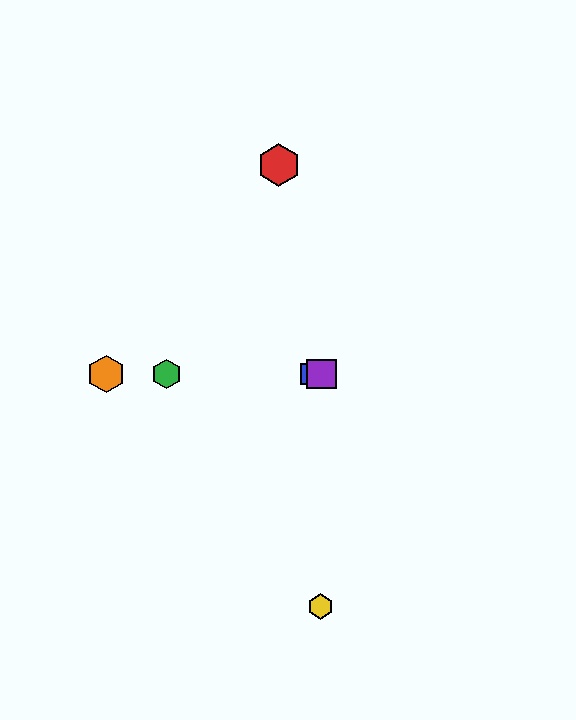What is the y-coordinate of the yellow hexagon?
The yellow hexagon is at y≈606.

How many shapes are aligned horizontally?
4 shapes (the blue square, the green hexagon, the purple square, the orange hexagon) are aligned horizontally.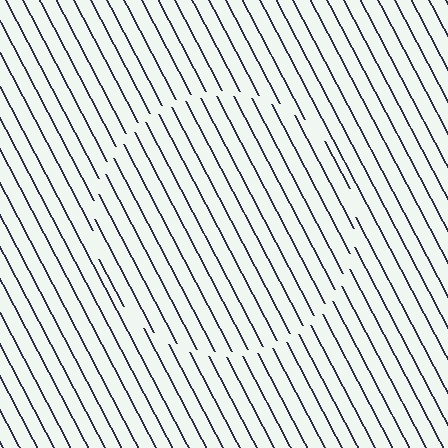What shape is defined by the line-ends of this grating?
An illusory circle. The interior of the shape contains the same grating, shifted by half a period — the contour is defined by the phase discontinuity where line-ends from the inner and outer gratings abut.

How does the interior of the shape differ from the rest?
The interior of the shape contains the same grating, shifted by half a period — the contour is defined by the phase discontinuity where line-ends from the inner and outer gratings abut.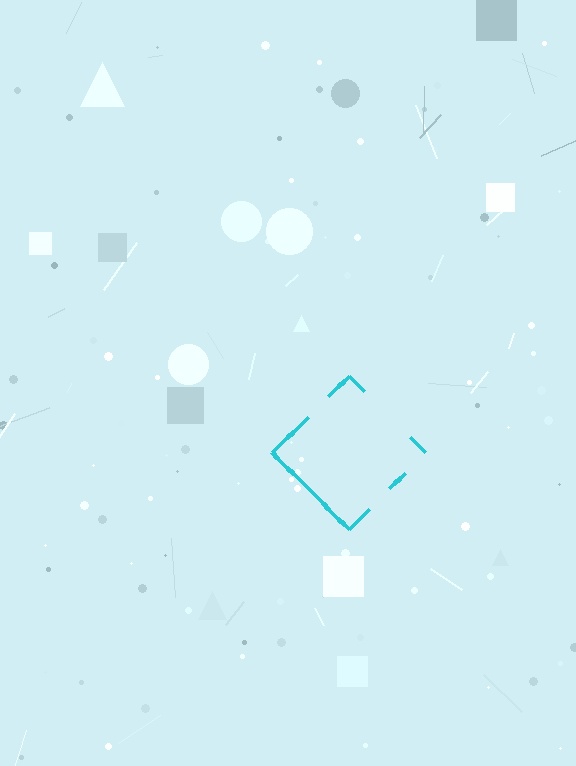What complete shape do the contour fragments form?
The contour fragments form a diamond.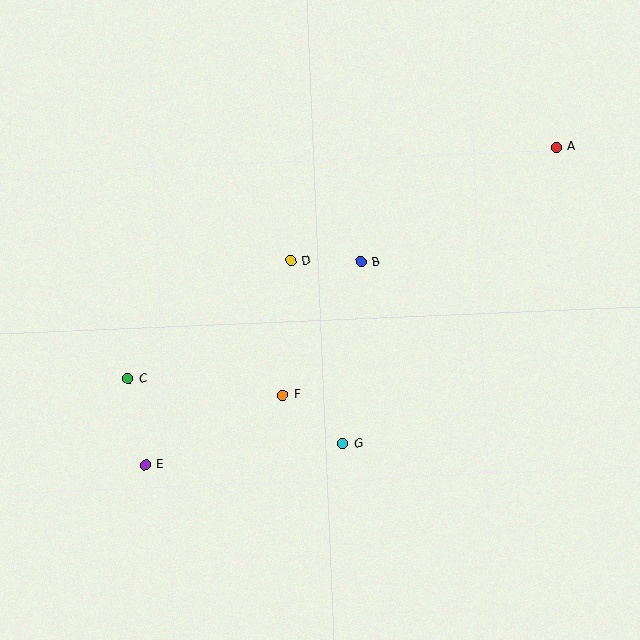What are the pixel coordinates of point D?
Point D is at (291, 261).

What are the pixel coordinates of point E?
Point E is at (145, 465).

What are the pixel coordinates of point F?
Point F is at (283, 395).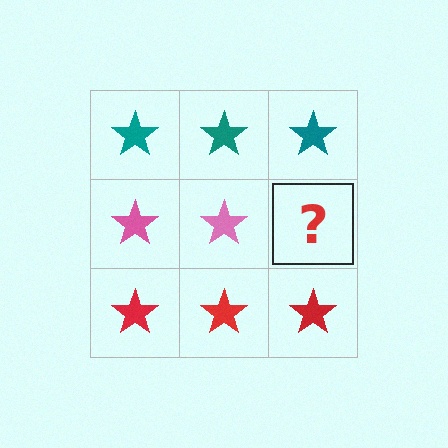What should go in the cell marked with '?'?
The missing cell should contain a pink star.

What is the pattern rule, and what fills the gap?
The rule is that each row has a consistent color. The gap should be filled with a pink star.